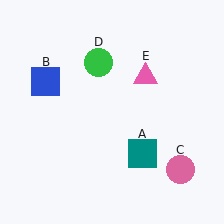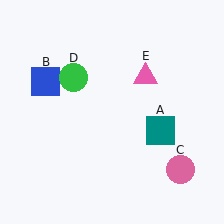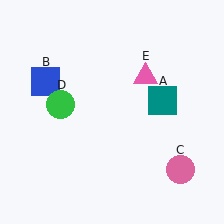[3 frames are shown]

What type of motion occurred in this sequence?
The teal square (object A), green circle (object D) rotated counterclockwise around the center of the scene.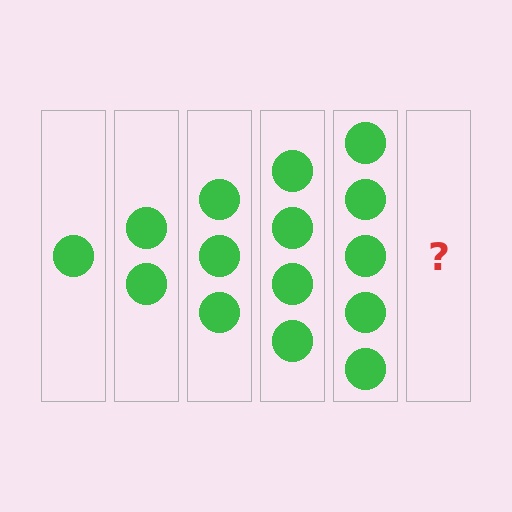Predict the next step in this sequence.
The next step is 6 circles.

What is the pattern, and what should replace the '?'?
The pattern is that each step adds one more circle. The '?' should be 6 circles.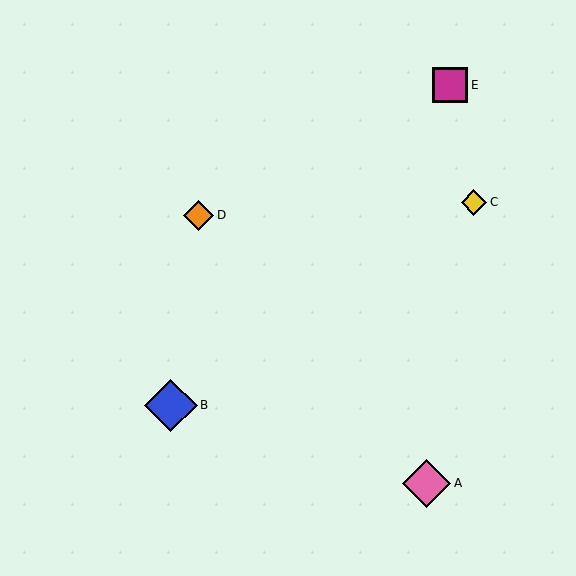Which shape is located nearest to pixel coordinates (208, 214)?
The orange diamond (labeled D) at (198, 215) is nearest to that location.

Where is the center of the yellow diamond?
The center of the yellow diamond is at (474, 202).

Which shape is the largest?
The blue diamond (labeled B) is the largest.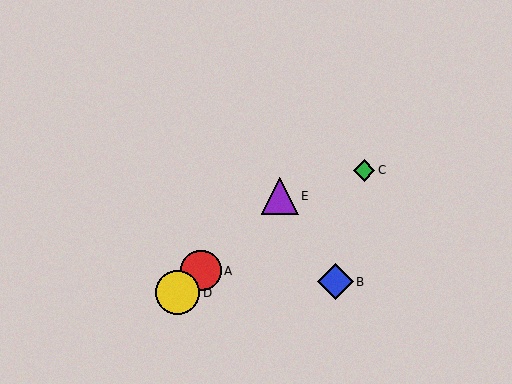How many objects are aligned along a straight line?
3 objects (A, D, E) are aligned along a straight line.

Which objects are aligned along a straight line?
Objects A, D, E are aligned along a straight line.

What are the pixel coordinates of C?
Object C is at (364, 170).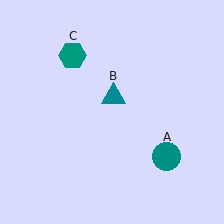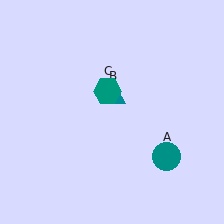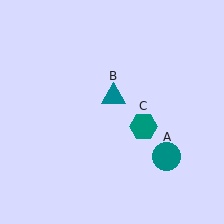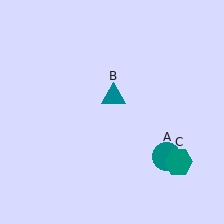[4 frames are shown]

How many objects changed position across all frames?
1 object changed position: teal hexagon (object C).